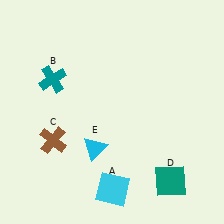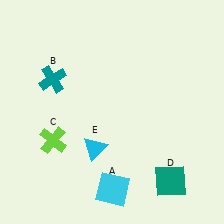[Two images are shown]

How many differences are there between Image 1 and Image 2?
There is 1 difference between the two images.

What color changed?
The cross (C) changed from brown in Image 1 to lime in Image 2.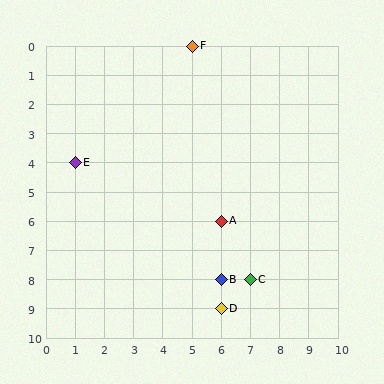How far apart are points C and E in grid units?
Points C and E are 6 columns and 4 rows apart (about 7.2 grid units diagonally).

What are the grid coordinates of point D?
Point D is at grid coordinates (6, 9).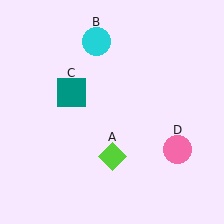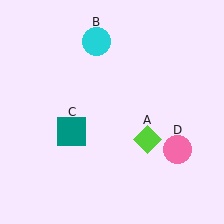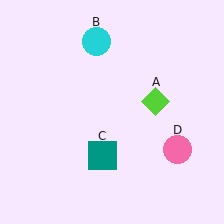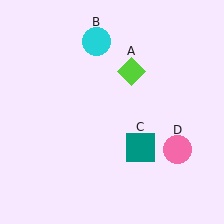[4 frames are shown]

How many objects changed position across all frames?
2 objects changed position: lime diamond (object A), teal square (object C).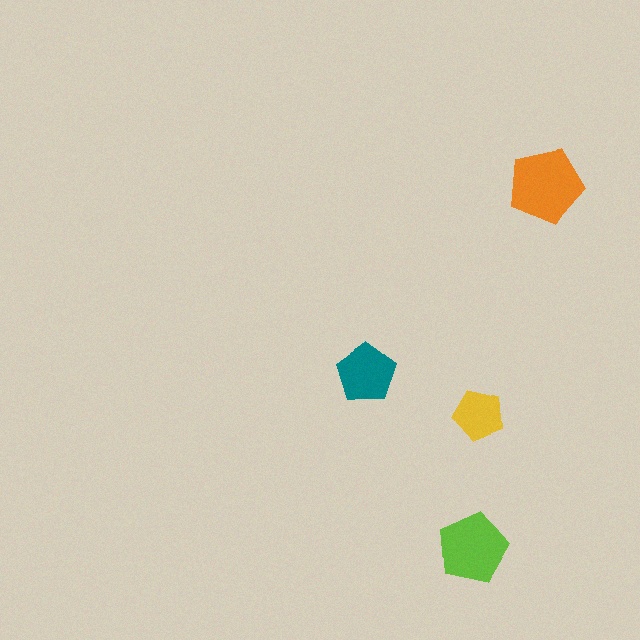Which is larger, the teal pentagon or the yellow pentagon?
The teal one.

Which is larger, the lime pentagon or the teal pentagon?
The lime one.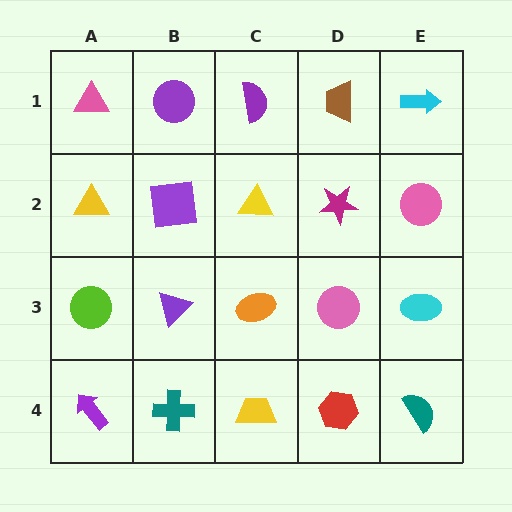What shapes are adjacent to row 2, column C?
A purple semicircle (row 1, column C), an orange ellipse (row 3, column C), a purple square (row 2, column B), a magenta star (row 2, column D).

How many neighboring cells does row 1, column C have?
3.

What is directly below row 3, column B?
A teal cross.